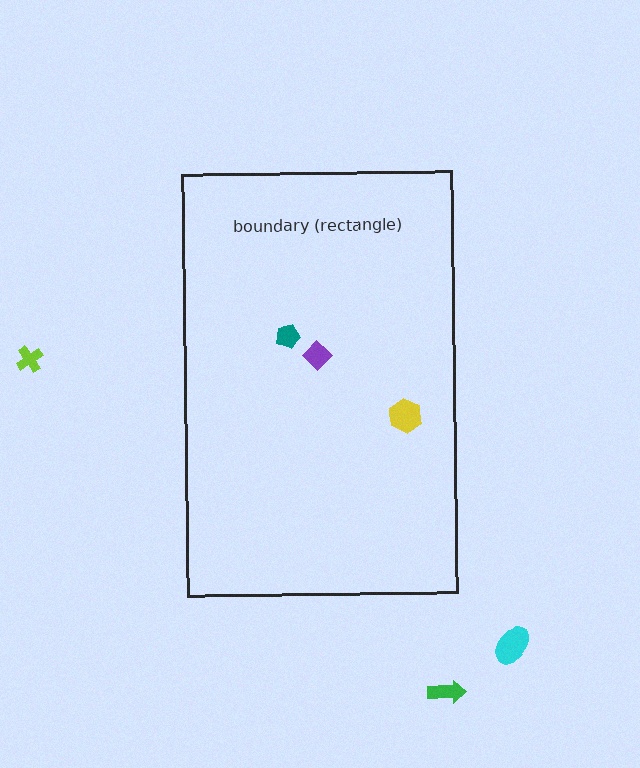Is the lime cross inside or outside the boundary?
Outside.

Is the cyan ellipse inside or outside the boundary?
Outside.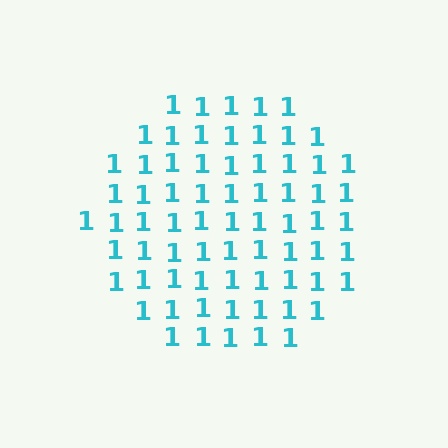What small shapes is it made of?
It is made of small digit 1's.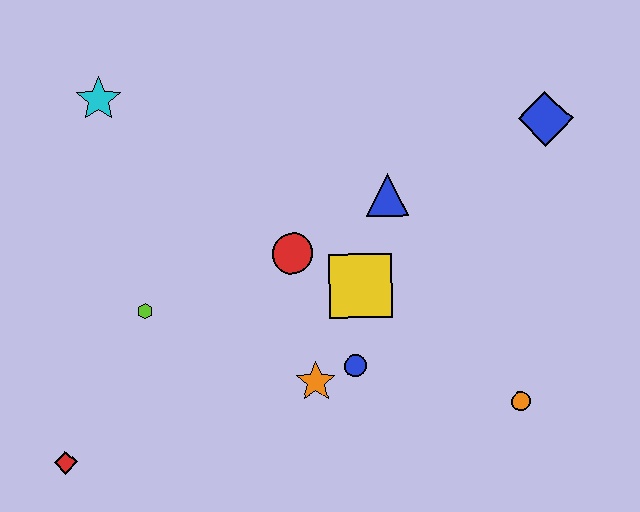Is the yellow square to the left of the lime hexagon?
No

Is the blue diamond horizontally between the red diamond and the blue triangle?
No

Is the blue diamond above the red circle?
Yes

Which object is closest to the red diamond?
The lime hexagon is closest to the red diamond.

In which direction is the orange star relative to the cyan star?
The orange star is below the cyan star.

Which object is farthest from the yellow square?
The red diamond is farthest from the yellow square.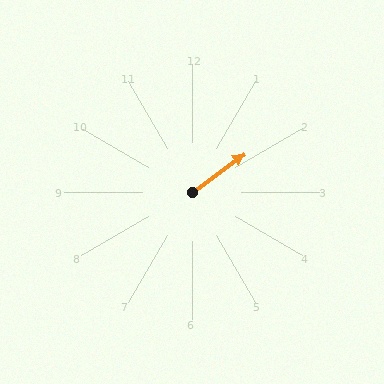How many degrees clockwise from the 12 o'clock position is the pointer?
Approximately 54 degrees.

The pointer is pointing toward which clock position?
Roughly 2 o'clock.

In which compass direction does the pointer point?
Northeast.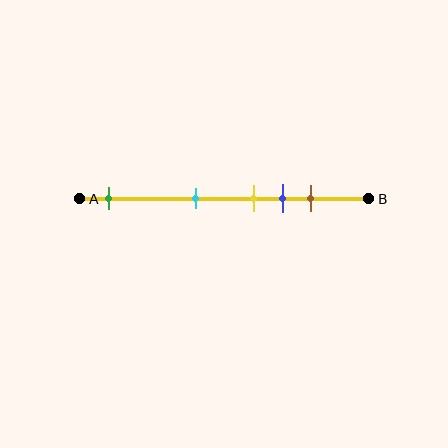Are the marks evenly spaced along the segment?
No, the marks are not evenly spaced.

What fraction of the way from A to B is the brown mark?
The brown mark is approximately 80% (0.8) of the way from A to B.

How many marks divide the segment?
There are 5 marks dividing the segment.